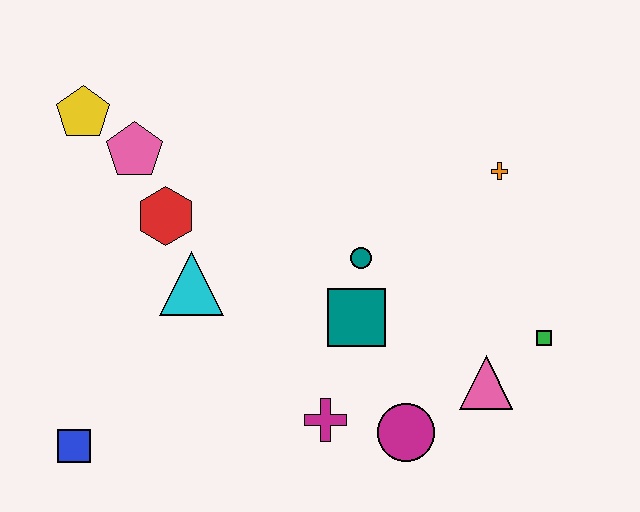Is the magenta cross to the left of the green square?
Yes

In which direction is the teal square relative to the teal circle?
The teal square is below the teal circle.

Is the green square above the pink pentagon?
No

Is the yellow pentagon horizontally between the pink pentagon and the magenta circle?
No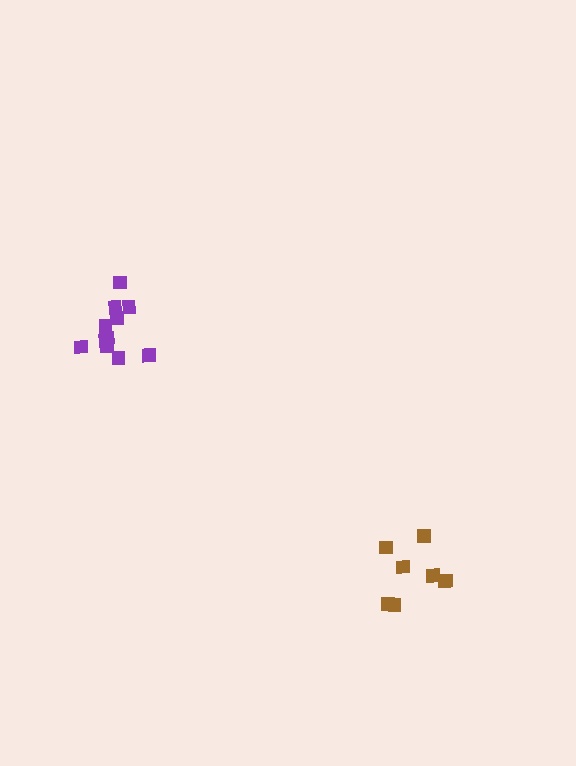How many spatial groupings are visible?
There are 2 spatial groupings.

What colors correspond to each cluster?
The clusters are colored: brown, purple.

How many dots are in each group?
Group 1: 8 dots, Group 2: 12 dots (20 total).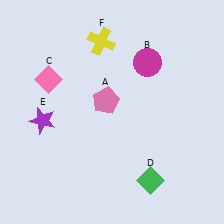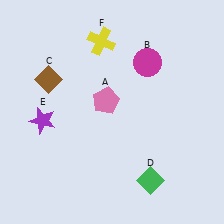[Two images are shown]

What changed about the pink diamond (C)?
In Image 1, C is pink. In Image 2, it changed to brown.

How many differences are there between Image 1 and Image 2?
There is 1 difference between the two images.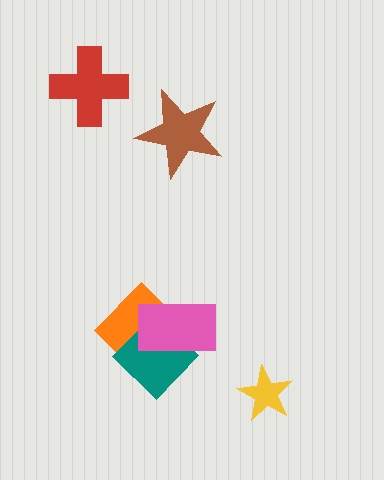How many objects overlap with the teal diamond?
2 objects overlap with the teal diamond.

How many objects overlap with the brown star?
0 objects overlap with the brown star.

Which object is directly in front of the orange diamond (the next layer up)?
The teal diamond is directly in front of the orange diamond.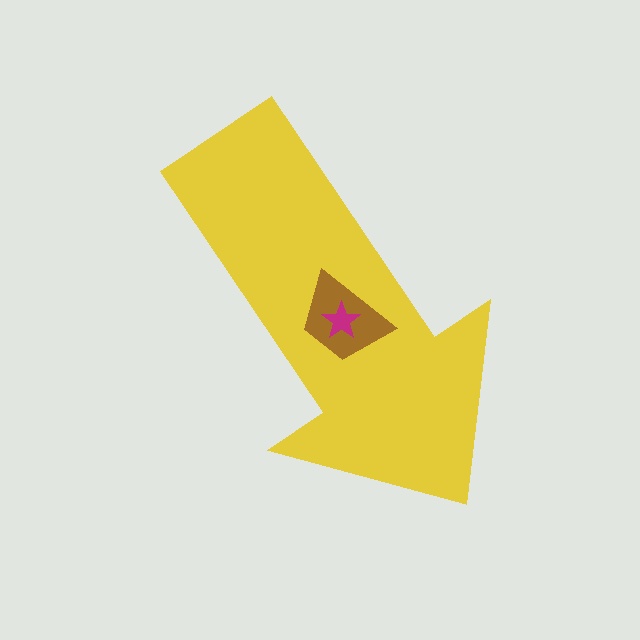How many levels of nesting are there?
3.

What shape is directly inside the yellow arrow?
The brown trapezoid.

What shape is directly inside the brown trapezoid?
The magenta star.